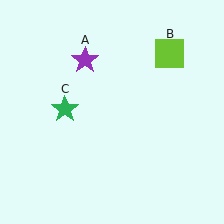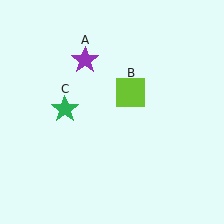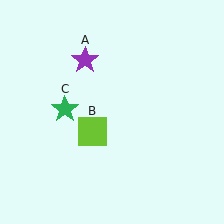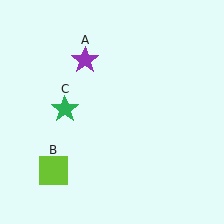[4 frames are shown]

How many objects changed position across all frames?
1 object changed position: lime square (object B).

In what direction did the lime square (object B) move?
The lime square (object B) moved down and to the left.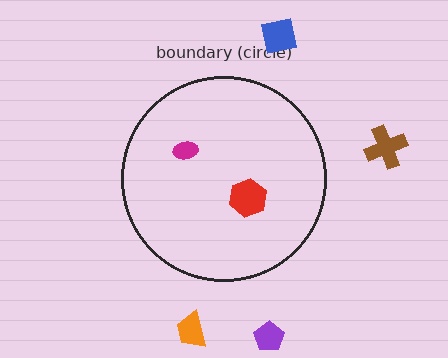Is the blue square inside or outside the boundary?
Outside.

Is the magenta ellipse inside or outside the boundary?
Inside.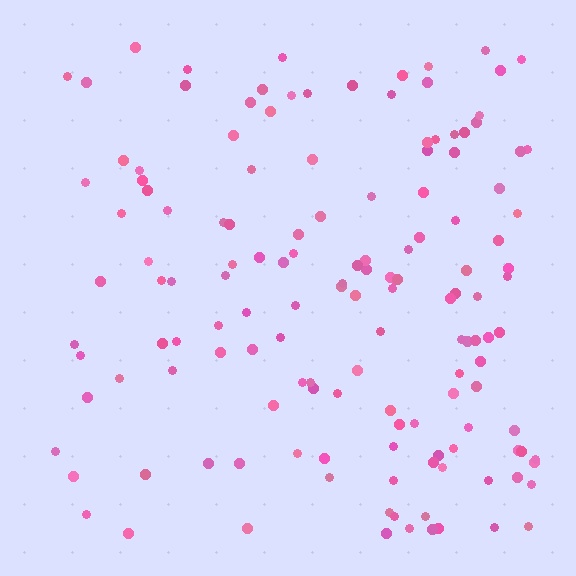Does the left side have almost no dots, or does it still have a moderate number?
Still a moderate number, just noticeably fewer than the right.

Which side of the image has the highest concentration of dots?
The right.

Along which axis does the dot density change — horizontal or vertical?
Horizontal.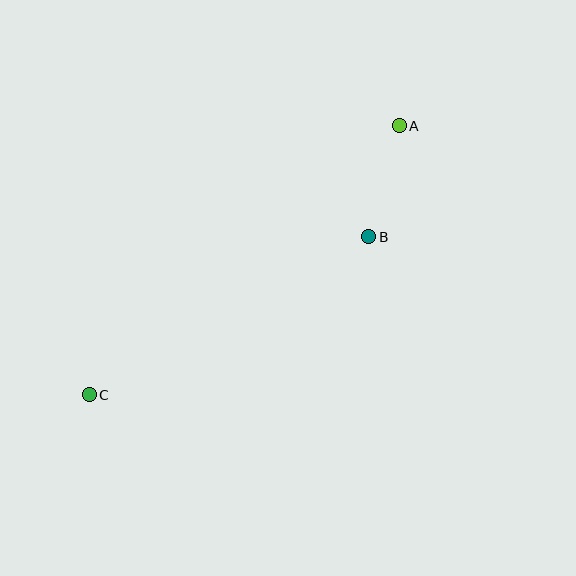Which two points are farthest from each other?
Points A and C are farthest from each other.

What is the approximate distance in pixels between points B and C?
The distance between B and C is approximately 321 pixels.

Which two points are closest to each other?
Points A and B are closest to each other.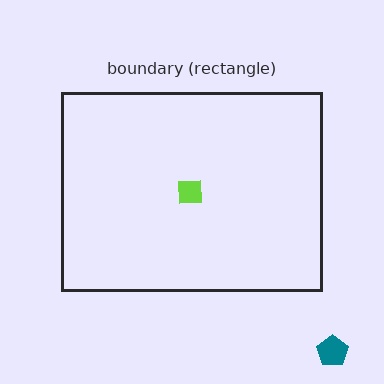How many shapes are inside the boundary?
1 inside, 1 outside.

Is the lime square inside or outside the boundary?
Inside.